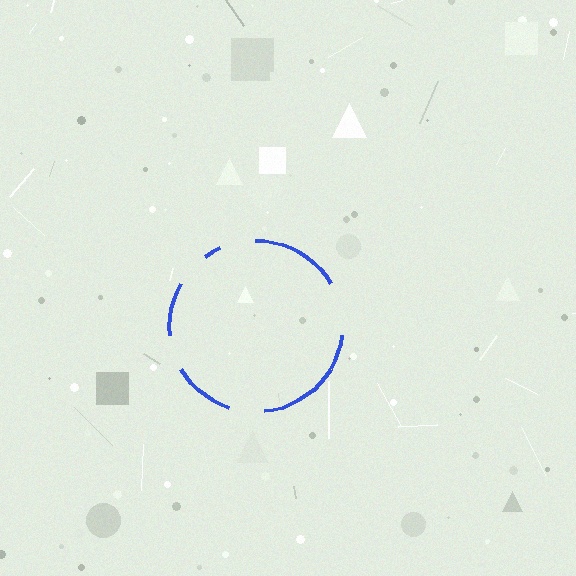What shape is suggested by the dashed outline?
The dashed outline suggests a circle.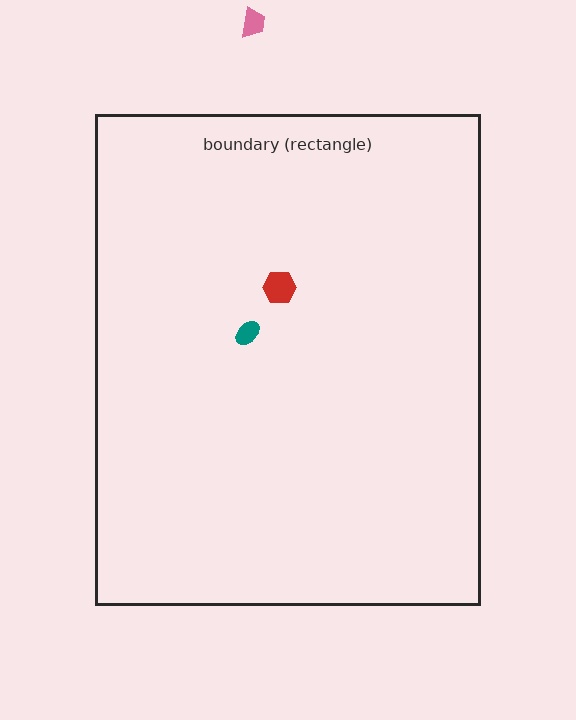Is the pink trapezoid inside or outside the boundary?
Outside.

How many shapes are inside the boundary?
2 inside, 1 outside.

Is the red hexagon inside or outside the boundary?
Inside.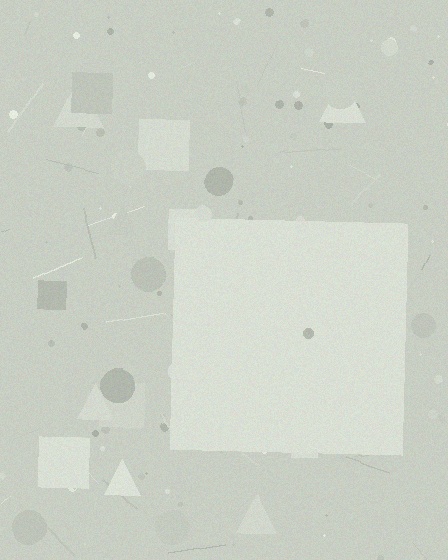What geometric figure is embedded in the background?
A square is embedded in the background.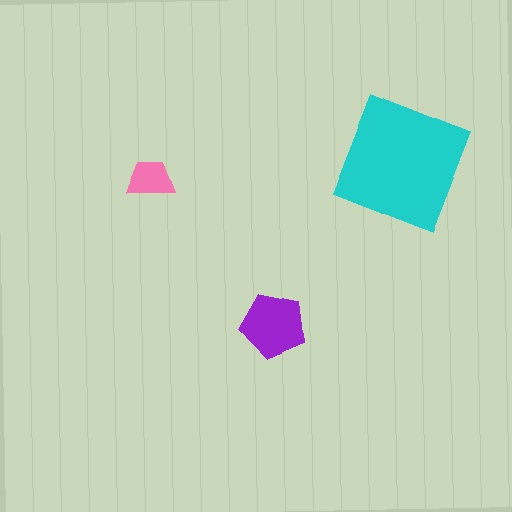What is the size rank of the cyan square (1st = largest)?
1st.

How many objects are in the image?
There are 3 objects in the image.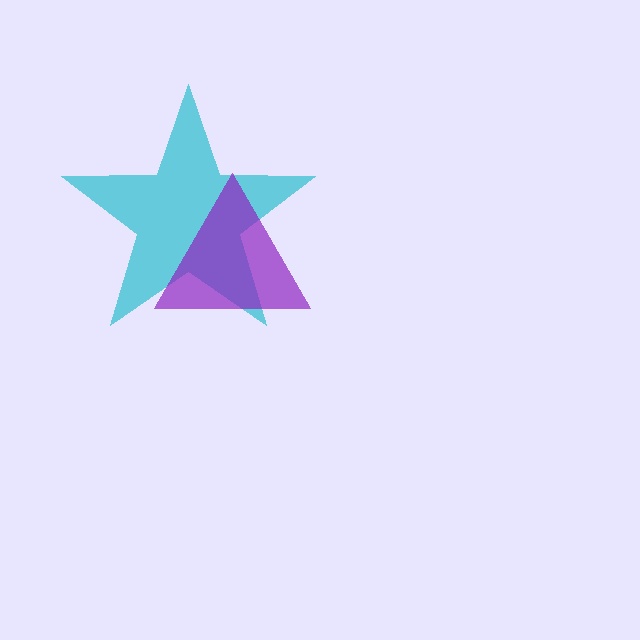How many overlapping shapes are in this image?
There are 2 overlapping shapes in the image.